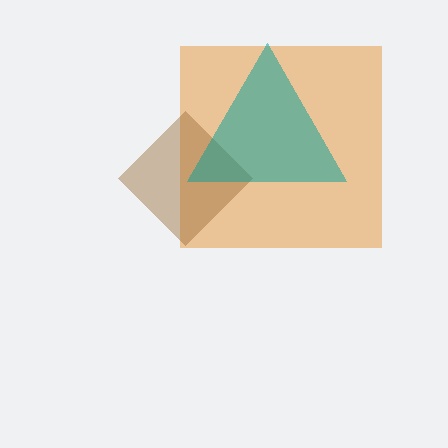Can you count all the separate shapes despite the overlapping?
Yes, there are 3 separate shapes.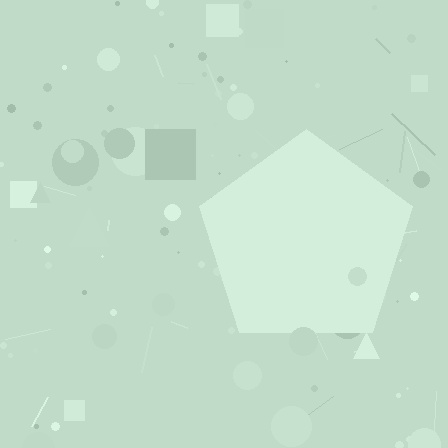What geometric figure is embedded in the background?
A pentagon is embedded in the background.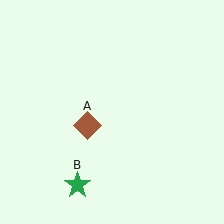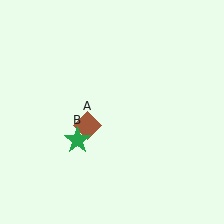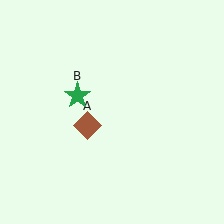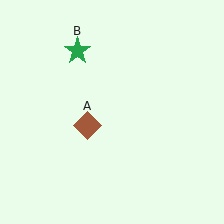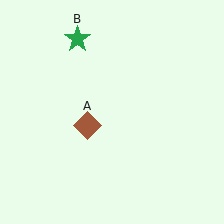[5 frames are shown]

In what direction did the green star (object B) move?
The green star (object B) moved up.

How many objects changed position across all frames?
1 object changed position: green star (object B).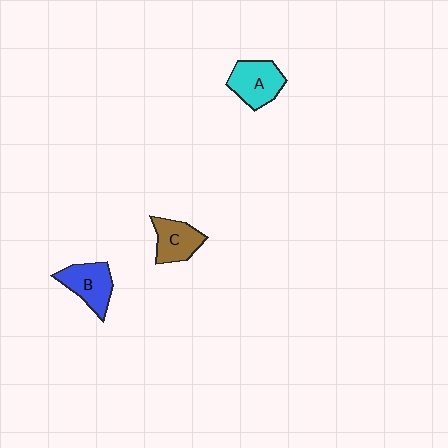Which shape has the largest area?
Shape A (cyan).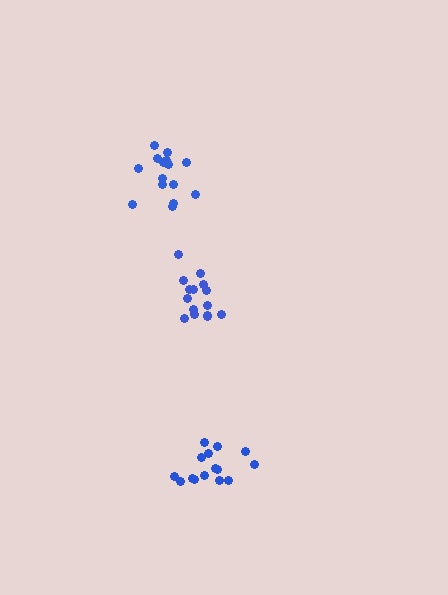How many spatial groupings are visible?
There are 3 spatial groupings.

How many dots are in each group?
Group 1: 15 dots, Group 2: 15 dots, Group 3: 15 dots (45 total).